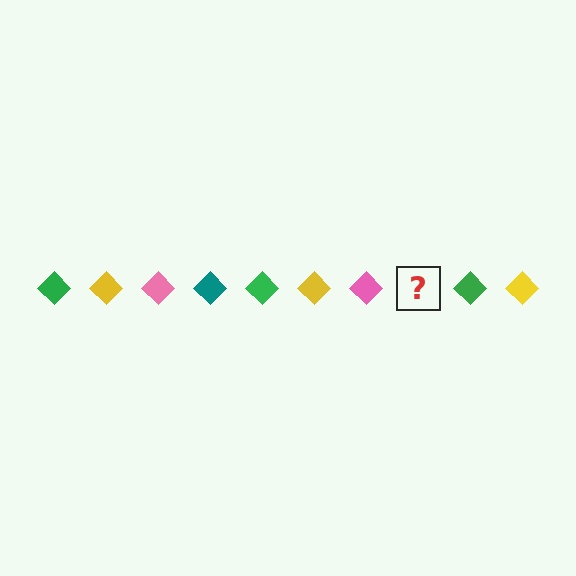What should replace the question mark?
The question mark should be replaced with a teal diamond.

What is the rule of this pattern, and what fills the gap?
The rule is that the pattern cycles through green, yellow, pink, teal diamonds. The gap should be filled with a teal diamond.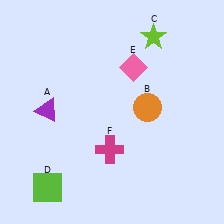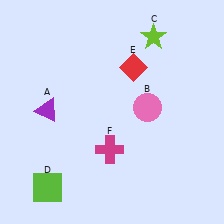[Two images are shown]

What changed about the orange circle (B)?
In Image 1, B is orange. In Image 2, it changed to pink.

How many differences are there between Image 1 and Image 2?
There are 2 differences between the two images.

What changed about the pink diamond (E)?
In Image 1, E is pink. In Image 2, it changed to red.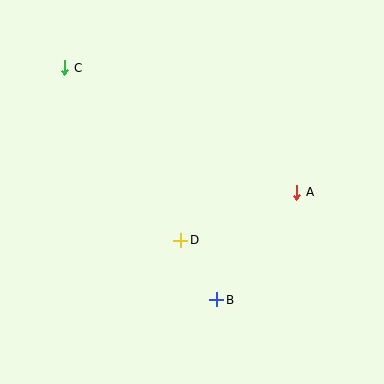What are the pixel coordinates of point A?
Point A is at (297, 192).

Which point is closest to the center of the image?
Point D at (181, 240) is closest to the center.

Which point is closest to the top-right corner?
Point A is closest to the top-right corner.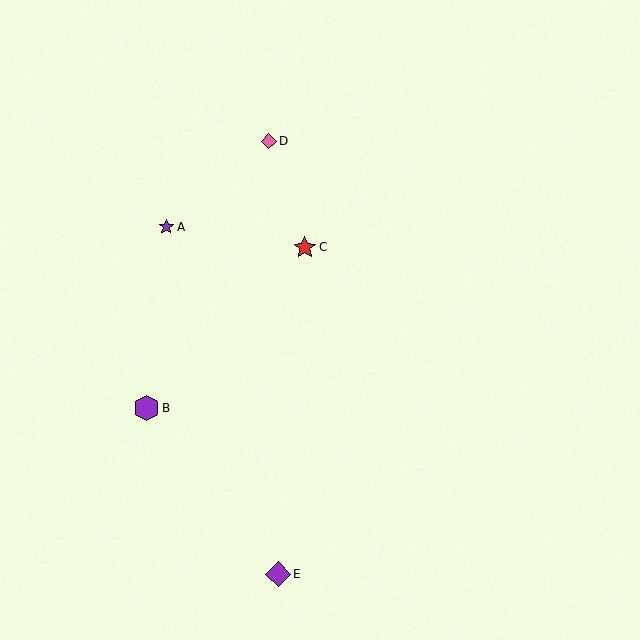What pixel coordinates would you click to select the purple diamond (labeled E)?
Click at (278, 574) to select the purple diamond E.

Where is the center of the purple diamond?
The center of the purple diamond is at (278, 574).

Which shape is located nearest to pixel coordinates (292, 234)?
The red star (labeled C) at (305, 247) is nearest to that location.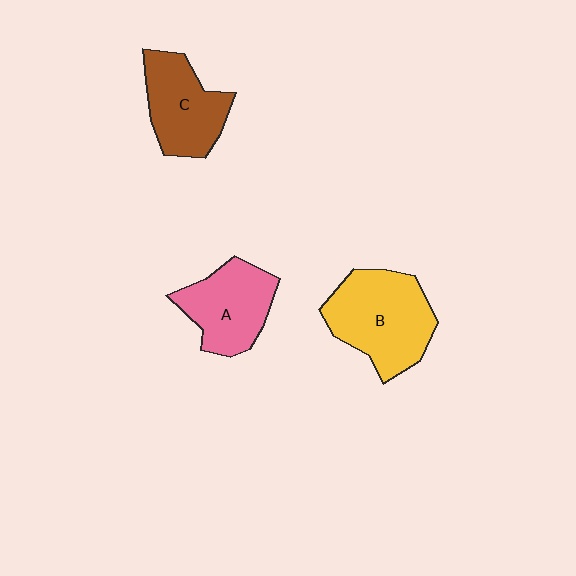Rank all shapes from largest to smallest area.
From largest to smallest: B (yellow), A (pink), C (brown).